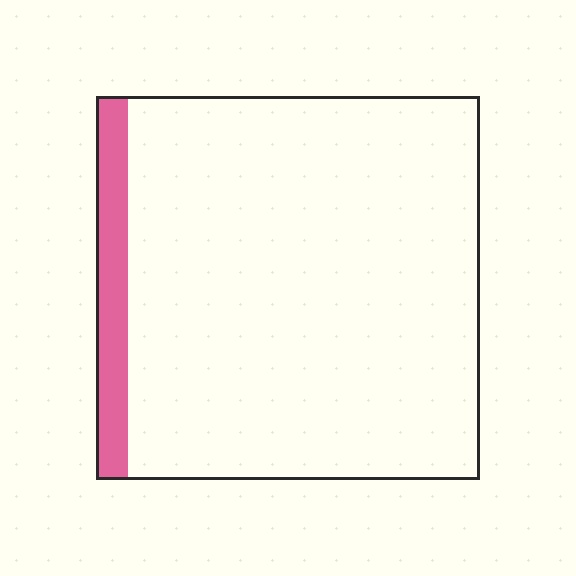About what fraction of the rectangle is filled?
About one tenth (1/10).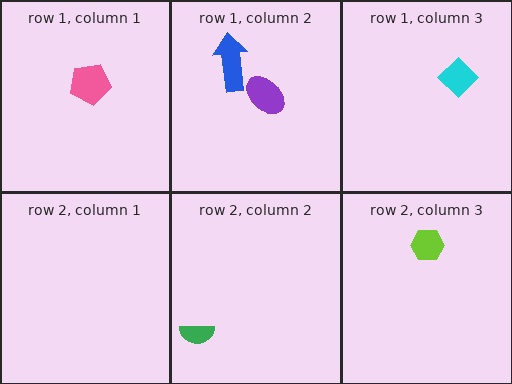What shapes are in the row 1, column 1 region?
The pink pentagon.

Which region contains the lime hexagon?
The row 2, column 3 region.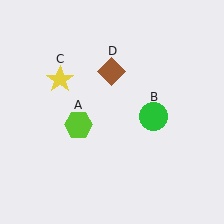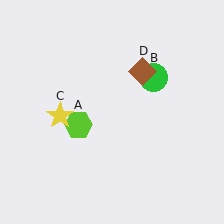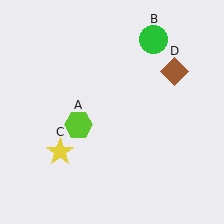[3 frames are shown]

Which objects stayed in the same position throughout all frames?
Lime hexagon (object A) remained stationary.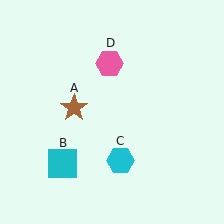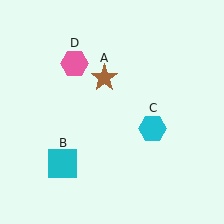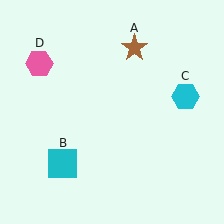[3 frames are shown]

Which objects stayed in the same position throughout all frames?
Cyan square (object B) remained stationary.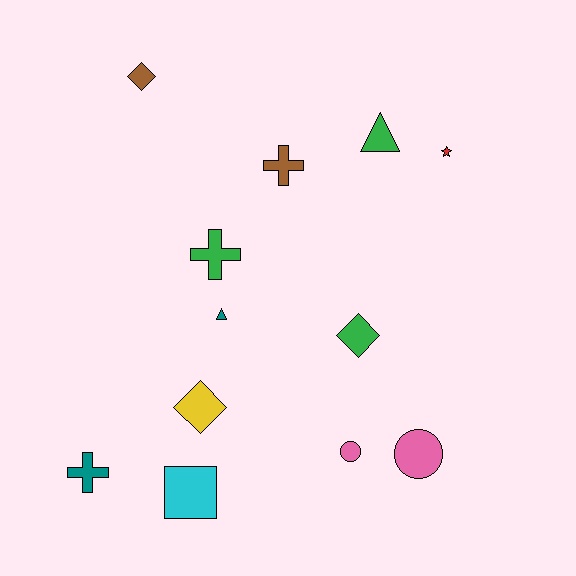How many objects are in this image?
There are 12 objects.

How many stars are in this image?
There is 1 star.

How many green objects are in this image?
There are 3 green objects.